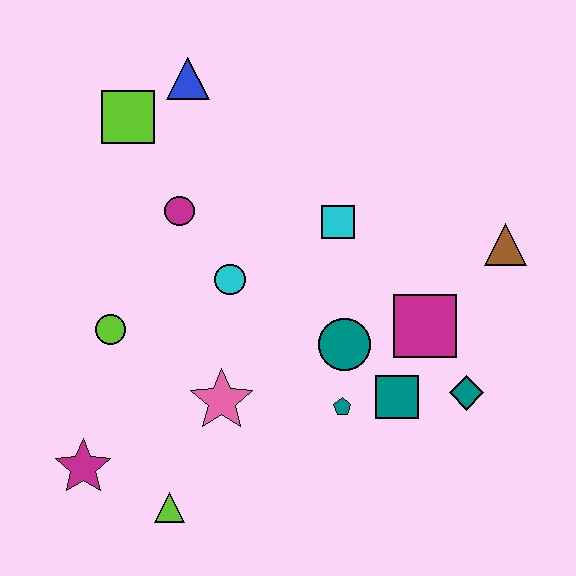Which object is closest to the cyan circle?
The magenta circle is closest to the cyan circle.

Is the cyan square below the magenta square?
No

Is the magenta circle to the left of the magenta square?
Yes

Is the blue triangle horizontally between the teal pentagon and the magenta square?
No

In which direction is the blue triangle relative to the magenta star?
The blue triangle is above the magenta star.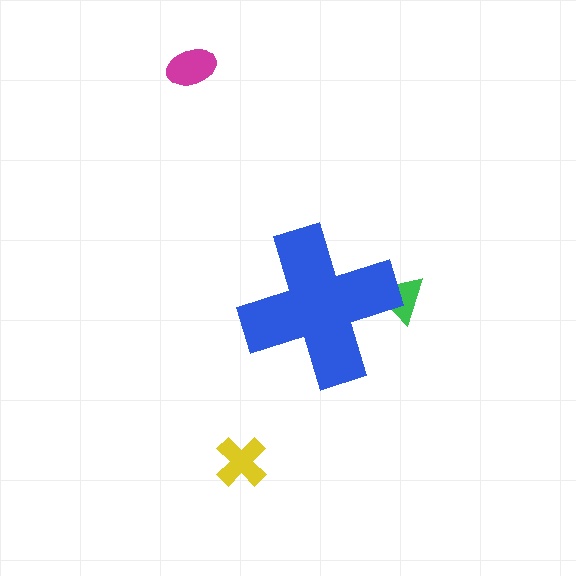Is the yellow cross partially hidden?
No, the yellow cross is fully visible.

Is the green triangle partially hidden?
Yes, the green triangle is partially hidden behind the blue cross.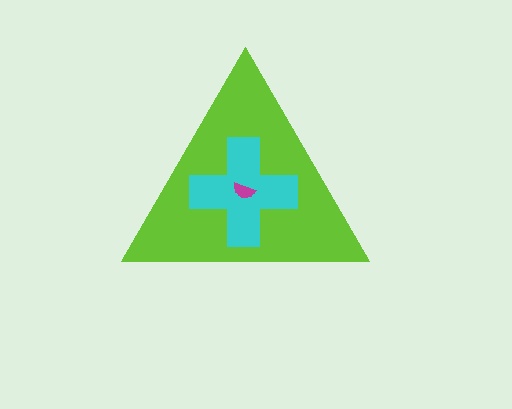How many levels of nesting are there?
3.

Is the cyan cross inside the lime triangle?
Yes.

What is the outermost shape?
The lime triangle.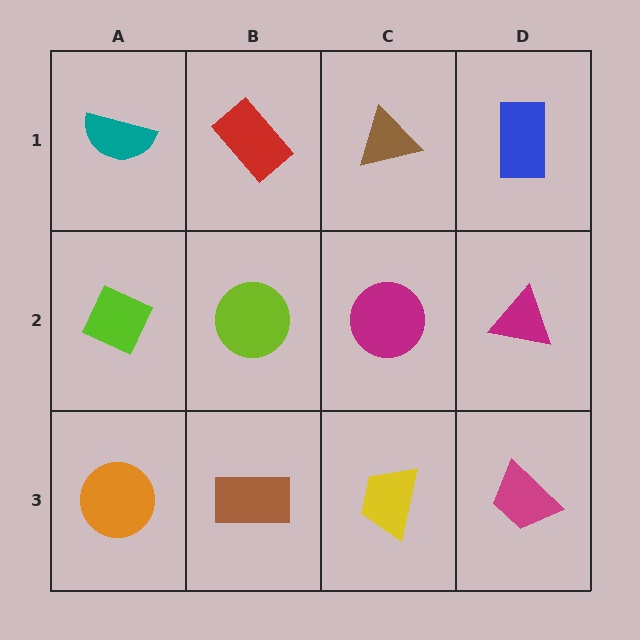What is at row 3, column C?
A yellow trapezoid.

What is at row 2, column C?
A magenta circle.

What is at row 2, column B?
A lime circle.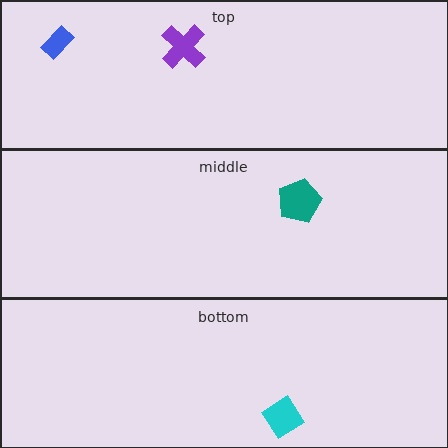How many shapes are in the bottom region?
1.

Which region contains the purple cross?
The top region.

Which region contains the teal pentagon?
The middle region.